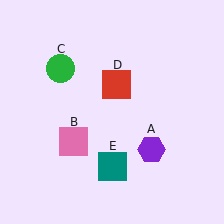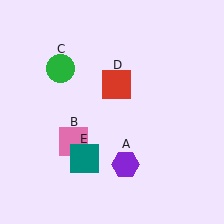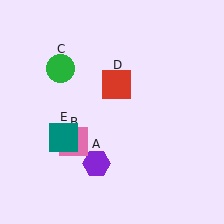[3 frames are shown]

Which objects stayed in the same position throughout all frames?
Pink square (object B) and green circle (object C) and red square (object D) remained stationary.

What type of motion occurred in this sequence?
The purple hexagon (object A), teal square (object E) rotated clockwise around the center of the scene.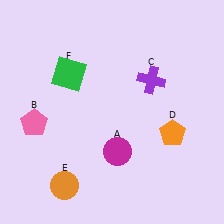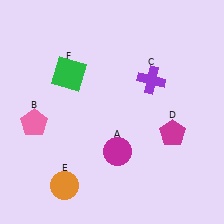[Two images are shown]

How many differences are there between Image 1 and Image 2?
There is 1 difference between the two images.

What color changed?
The pentagon (D) changed from orange in Image 1 to magenta in Image 2.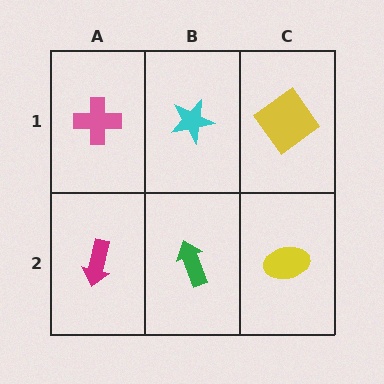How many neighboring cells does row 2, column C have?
2.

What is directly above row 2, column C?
A yellow diamond.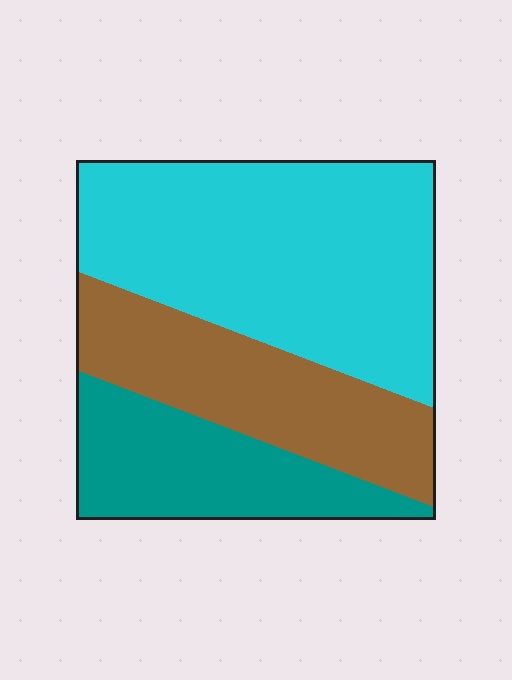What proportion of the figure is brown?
Brown takes up between a sixth and a third of the figure.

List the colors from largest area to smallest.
From largest to smallest: cyan, brown, teal.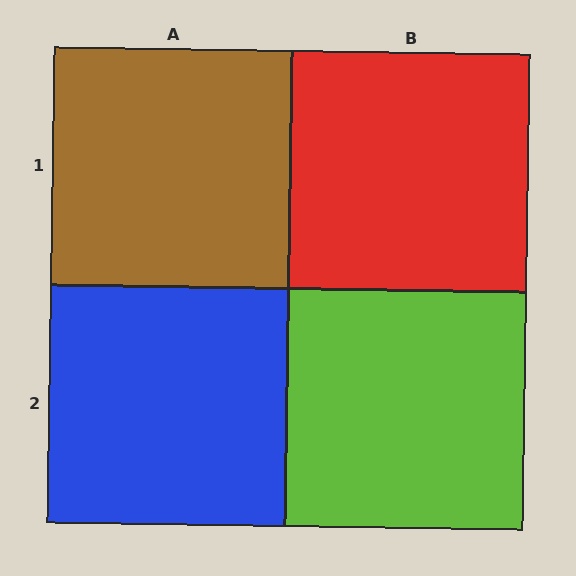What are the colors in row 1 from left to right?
Brown, red.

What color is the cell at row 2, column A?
Blue.